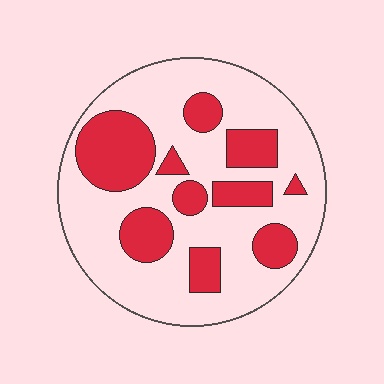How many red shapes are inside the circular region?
10.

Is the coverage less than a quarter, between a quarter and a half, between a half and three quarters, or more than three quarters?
Between a quarter and a half.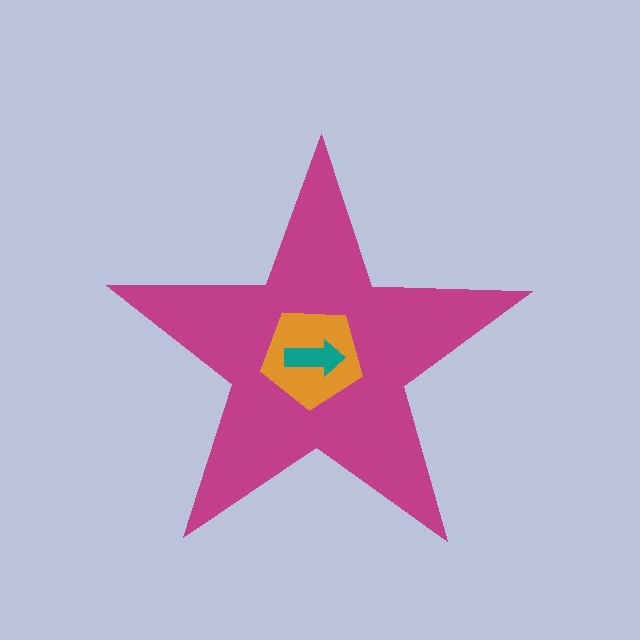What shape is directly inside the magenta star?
The orange pentagon.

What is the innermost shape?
The teal arrow.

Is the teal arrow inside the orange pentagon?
Yes.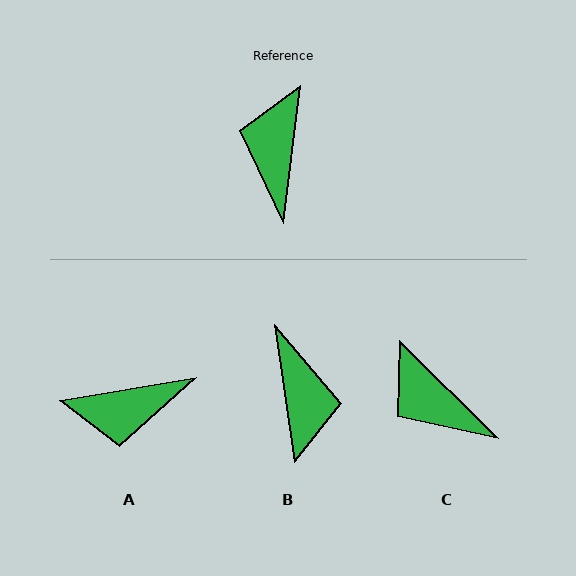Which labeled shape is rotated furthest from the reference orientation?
B, about 165 degrees away.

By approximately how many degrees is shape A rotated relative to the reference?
Approximately 106 degrees counter-clockwise.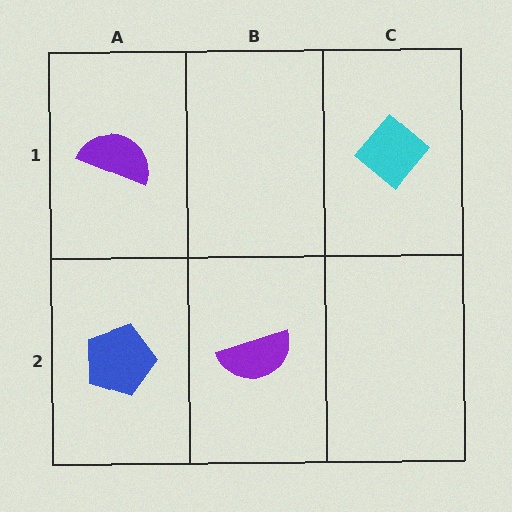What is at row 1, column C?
A cyan diamond.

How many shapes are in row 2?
2 shapes.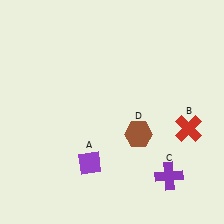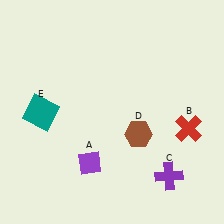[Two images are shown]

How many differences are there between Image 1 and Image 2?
There is 1 difference between the two images.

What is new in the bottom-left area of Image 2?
A teal square (E) was added in the bottom-left area of Image 2.